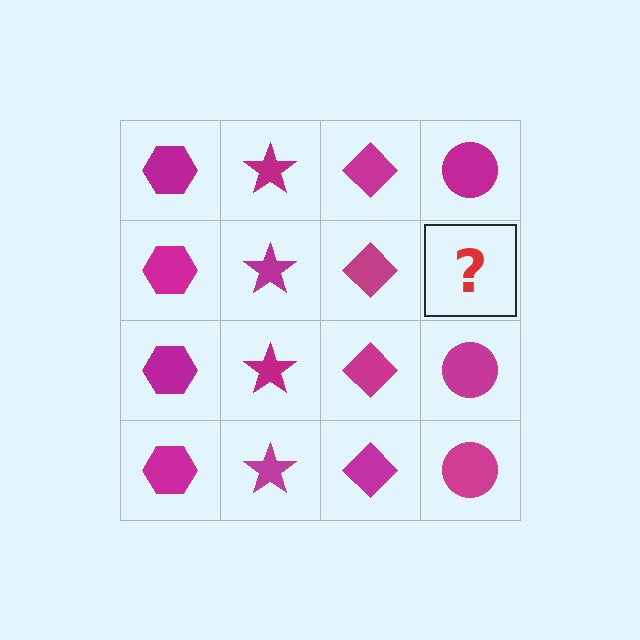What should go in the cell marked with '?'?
The missing cell should contain a magenta circle.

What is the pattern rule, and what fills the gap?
The rule is that each column has a consistent shape. The gap should be filled with a magenta circle.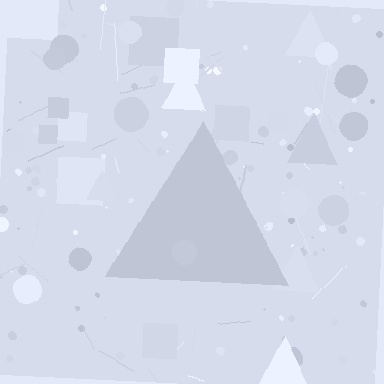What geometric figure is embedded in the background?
A triangle is embedded in the background.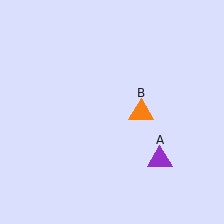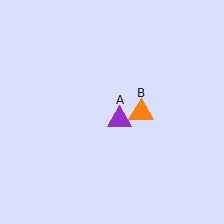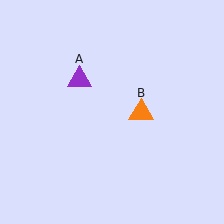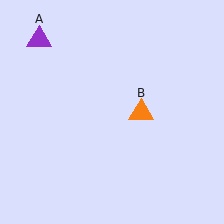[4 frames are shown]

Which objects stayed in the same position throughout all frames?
Orange triangle (object B) remained stationary.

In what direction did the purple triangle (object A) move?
The purple triangle (object A) moved up and to the left.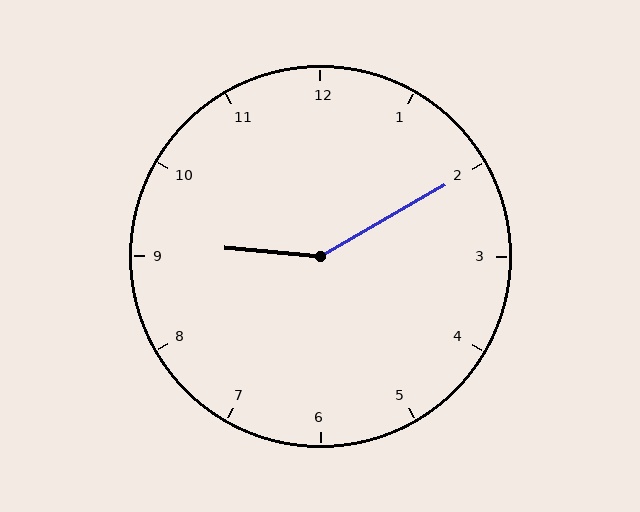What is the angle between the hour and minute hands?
Approximately 145 degrees.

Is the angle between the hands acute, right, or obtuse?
It is obtuse.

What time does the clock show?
9:10.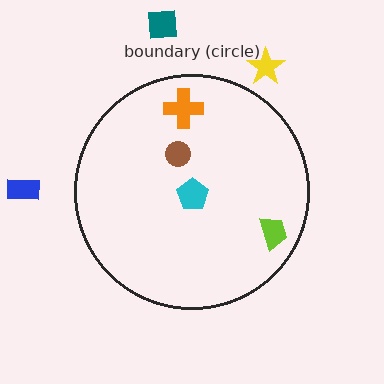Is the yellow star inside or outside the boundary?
Outside.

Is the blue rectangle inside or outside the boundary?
Outside.